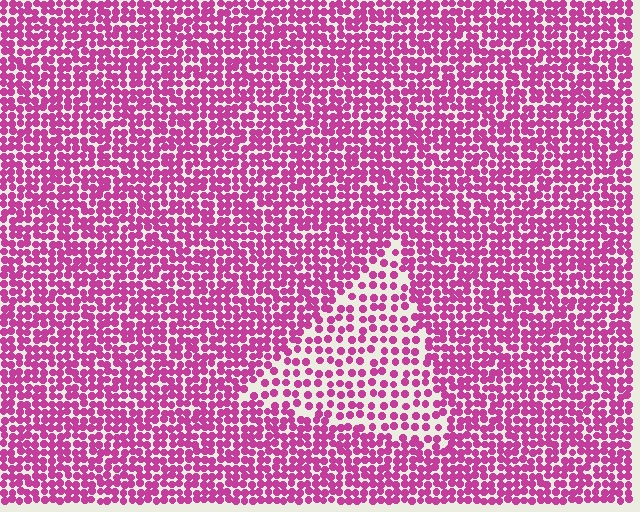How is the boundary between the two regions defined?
The boundary is defined by a change in element density (approximately 1.8x ratio). All elements are the same color, size, and shape.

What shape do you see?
I see a triangle.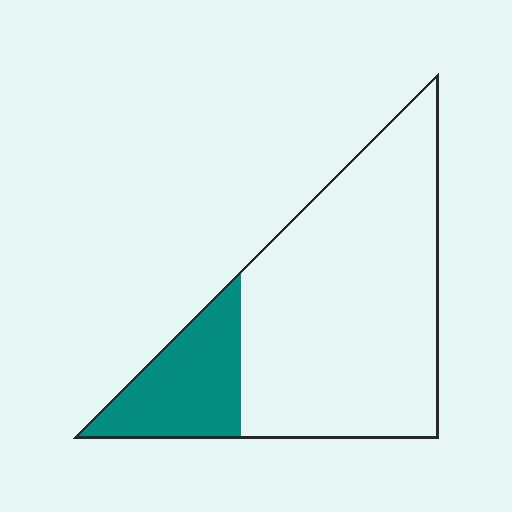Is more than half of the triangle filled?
No.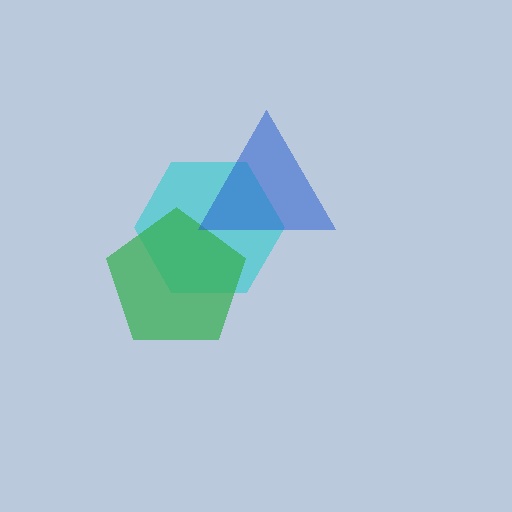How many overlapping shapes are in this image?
There are 3 overlapping shapes in the image.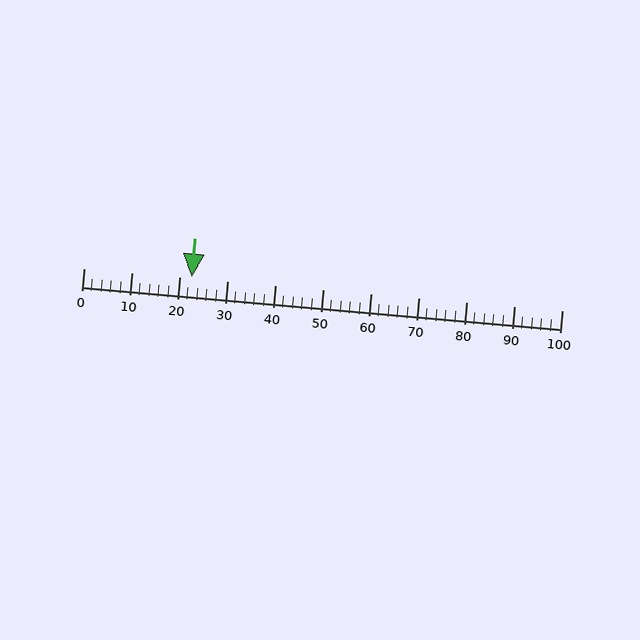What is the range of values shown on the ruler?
The ruler shows values from 0 to 100.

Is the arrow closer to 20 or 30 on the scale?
The arrow is closer to 20.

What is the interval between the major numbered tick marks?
The major tick marks are spaced 10 units apart.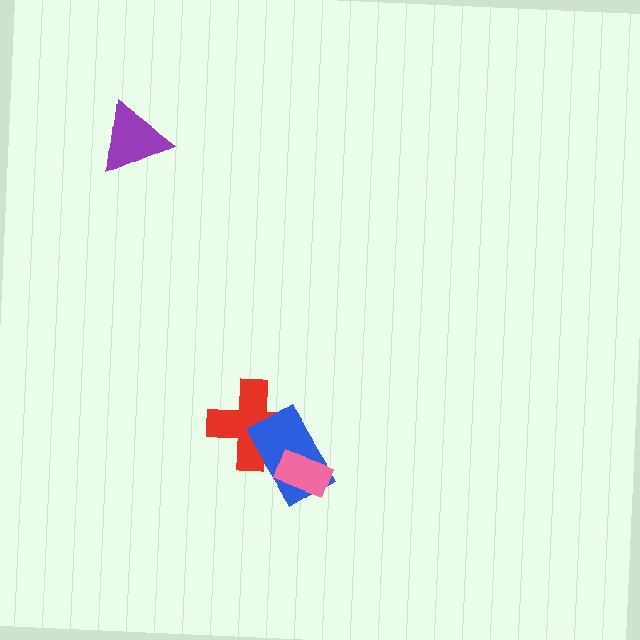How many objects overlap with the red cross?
1 object overlaps with the red cross.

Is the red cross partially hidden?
Yes, it is partially covered by another shape.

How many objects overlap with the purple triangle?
0 objects overlap with the purple triangle.